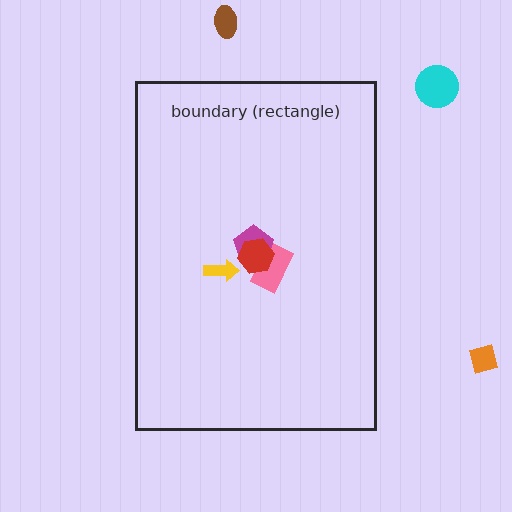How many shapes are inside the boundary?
4 inside, 3 outside.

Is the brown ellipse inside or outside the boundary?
Outside.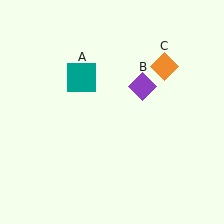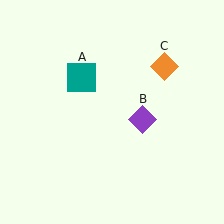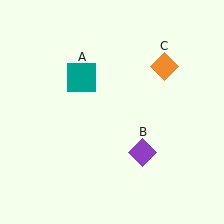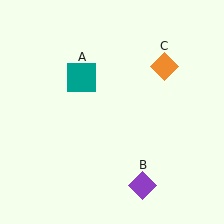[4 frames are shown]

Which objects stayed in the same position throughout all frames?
Teal square (object A) and orange diamond (object C) remained stationary.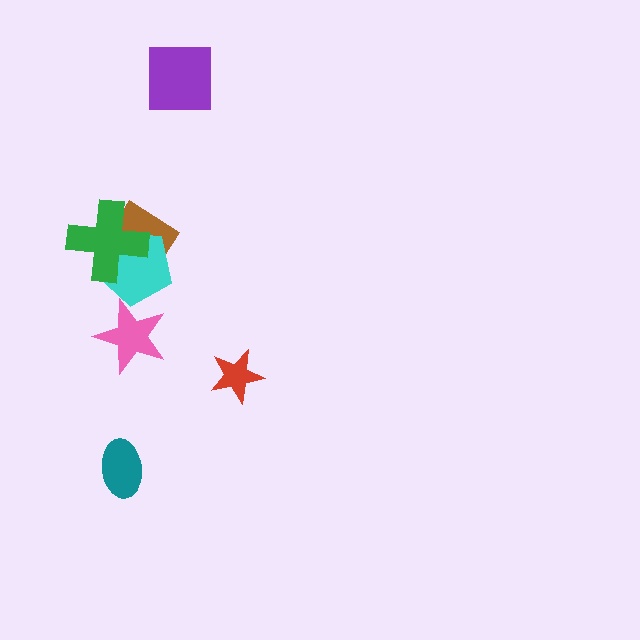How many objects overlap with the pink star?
1 object overlaps with the pink star.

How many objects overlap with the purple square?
0 objects overlap with the purple square.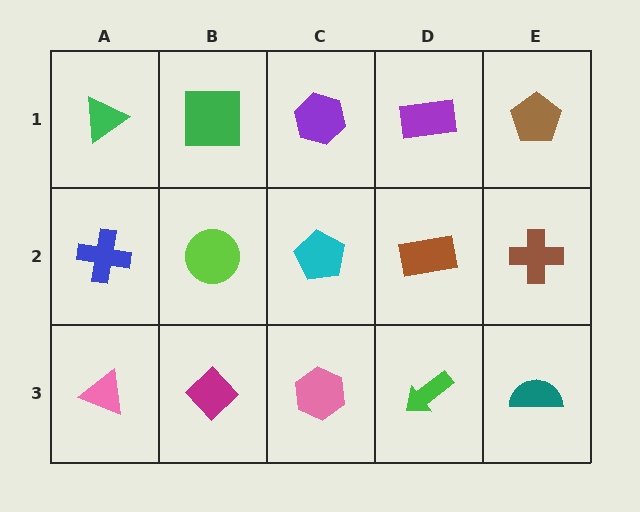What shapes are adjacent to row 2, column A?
A green triangle (row 1, column A), a pink triangle (row 3, column A), a lime circle (row 2, column B).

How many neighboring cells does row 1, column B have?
3.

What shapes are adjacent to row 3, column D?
A brown rectangle (row 2, column D), a pink hexagon (row 3, column C), a teal semicircle (row 3, column E).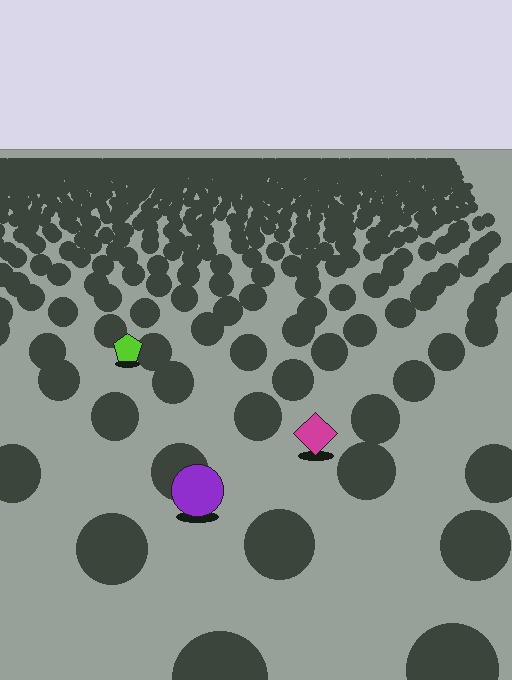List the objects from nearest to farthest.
From nearest to farthest: the purple circle, the magenta diamond, the lime pentagon.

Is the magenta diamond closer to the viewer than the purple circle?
No. The purple circle is closer — you can tell from the texture gradient: the ground texture is coarser near it.